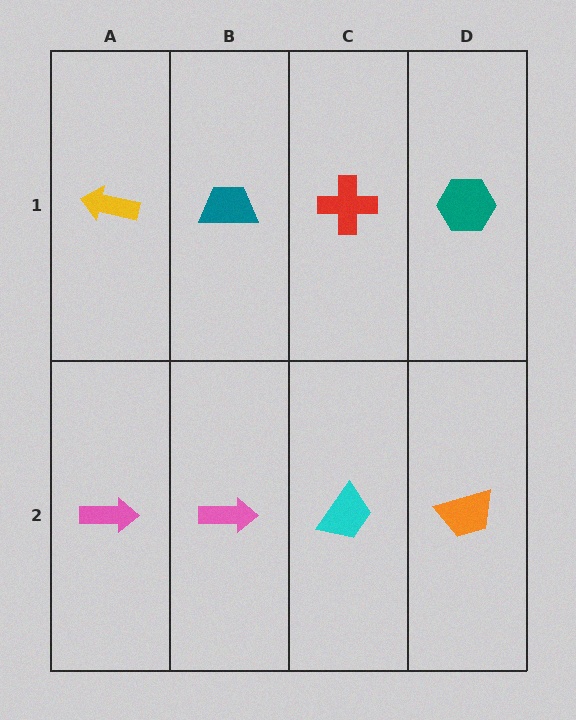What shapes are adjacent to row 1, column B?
A pink arrow (row 2, column B), a yellow arrow (row 1, column A), a red cross (row 1, column C).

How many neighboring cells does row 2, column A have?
2.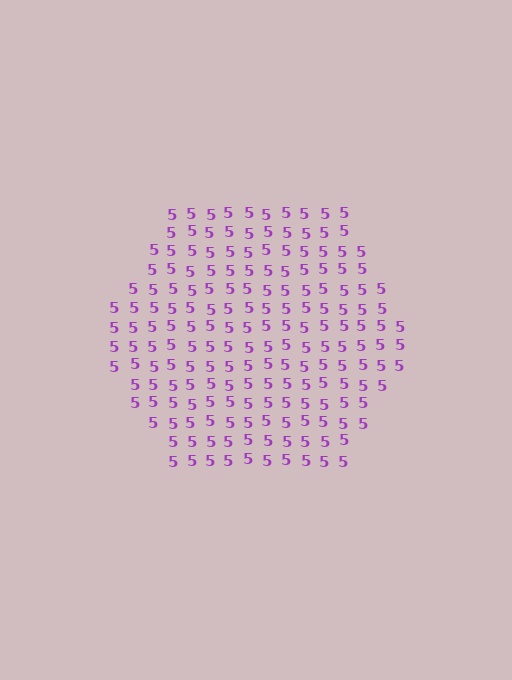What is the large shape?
The large shape is a hexagon.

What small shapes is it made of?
It is made of small digit 5's.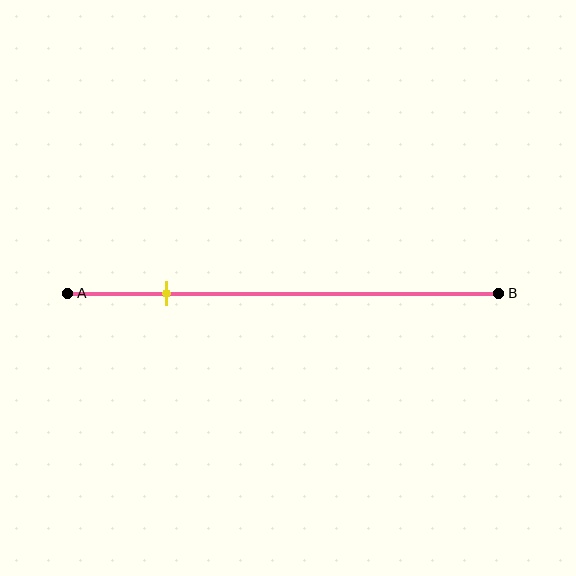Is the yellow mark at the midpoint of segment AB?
No, the mark is at about 25% from A, not at the 50% midpoint.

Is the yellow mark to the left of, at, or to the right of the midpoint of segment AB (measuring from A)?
The yellow mark is to the left of the midpoint of segment AB.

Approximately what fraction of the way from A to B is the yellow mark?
The yellow mark is approximately 25% of the way from A to B.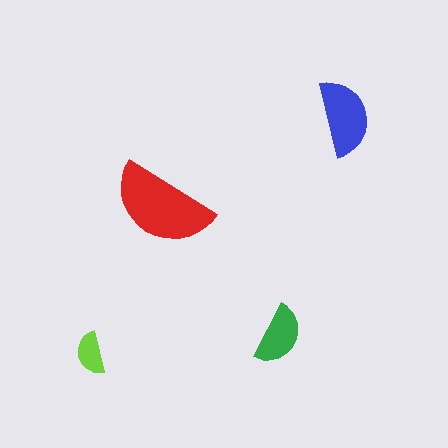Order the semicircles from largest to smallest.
the red one, the blue one, the green one, the lime one.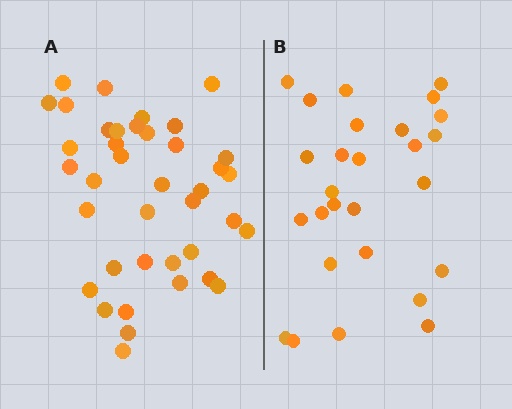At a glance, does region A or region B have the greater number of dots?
Region A (the left region) has more dots.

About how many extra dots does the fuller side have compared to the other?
Region A has roughly 12 or so more dots than region B.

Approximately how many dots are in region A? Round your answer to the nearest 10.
About 40 dots. (The exact count is 39, which rounds to 40.)